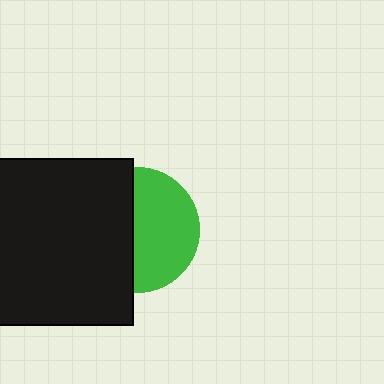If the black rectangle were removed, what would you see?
You would see the complete green circle.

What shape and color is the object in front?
The object in front is a black rectangle.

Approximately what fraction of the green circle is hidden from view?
Roughly 46% of the green circle is hidden behind the black rectangle.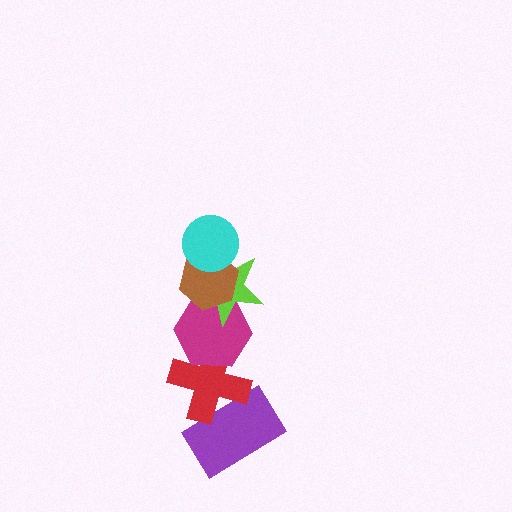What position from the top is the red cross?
The red cross is 5th from the top.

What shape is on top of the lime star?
The brown hexagon is on top of the lime star.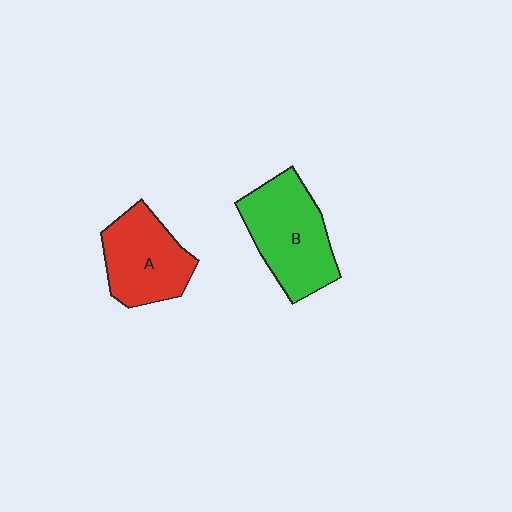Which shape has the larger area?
Shape B (green).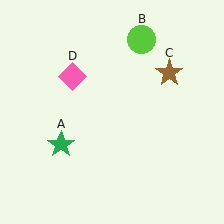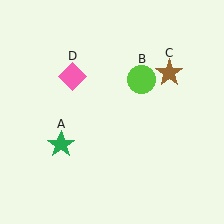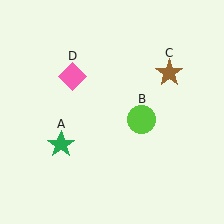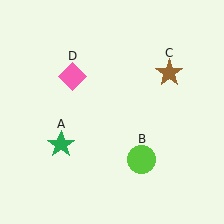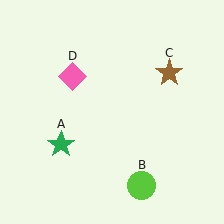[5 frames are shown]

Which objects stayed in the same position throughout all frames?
Green star (object A) and brown star (object C) and pink diamond (object D) remained stationary.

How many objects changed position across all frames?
1 object changed position: lime circle (object B).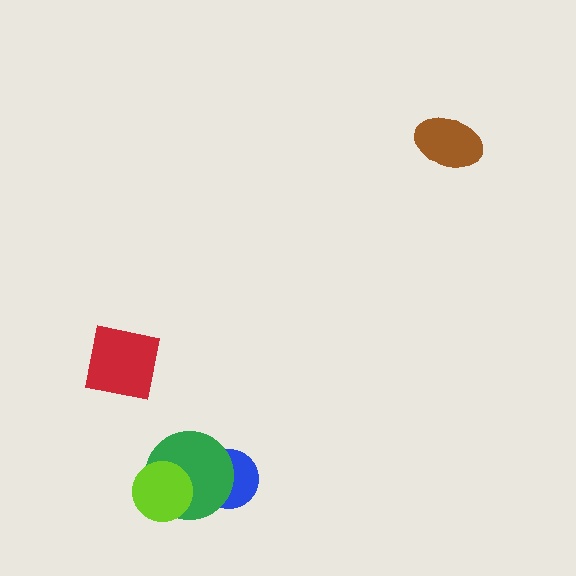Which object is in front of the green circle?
The lime circle is in front of the green circle.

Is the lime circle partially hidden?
No, no other shape covers it.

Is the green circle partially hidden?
Yes, it is partially covered by another shape.